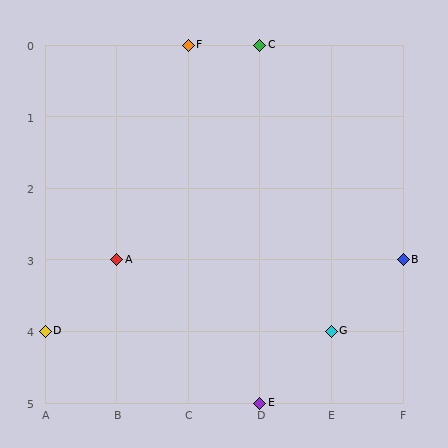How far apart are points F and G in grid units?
Points F and G are 2 columns and 4 rows apart (about 4.5 grid units diagonally).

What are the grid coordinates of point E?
Point E is at grid coordinates (D, 5).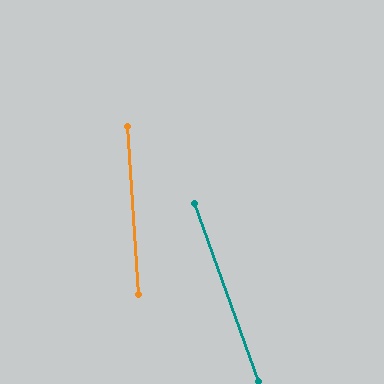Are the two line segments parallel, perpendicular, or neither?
Neither parallel nor perpendicular — they differ by about 16°.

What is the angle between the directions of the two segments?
Approximately 16 degrees.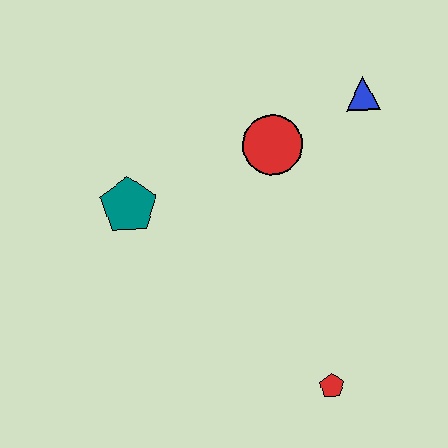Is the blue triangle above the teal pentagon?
Yes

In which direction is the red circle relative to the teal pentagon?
The red circle is to the right of the teal pentagon.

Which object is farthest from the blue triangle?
The red pentagon is farthest from the blue triangle.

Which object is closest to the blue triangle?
The red circle is closest to the blue triangle.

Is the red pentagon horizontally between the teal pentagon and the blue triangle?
Yes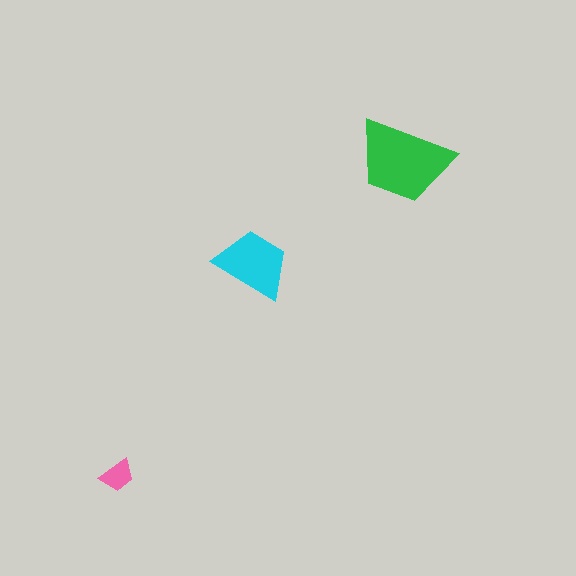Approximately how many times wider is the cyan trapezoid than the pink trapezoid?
About 2 times wider.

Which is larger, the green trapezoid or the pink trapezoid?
The green one.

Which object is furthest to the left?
The pink trapezoid is leftmost.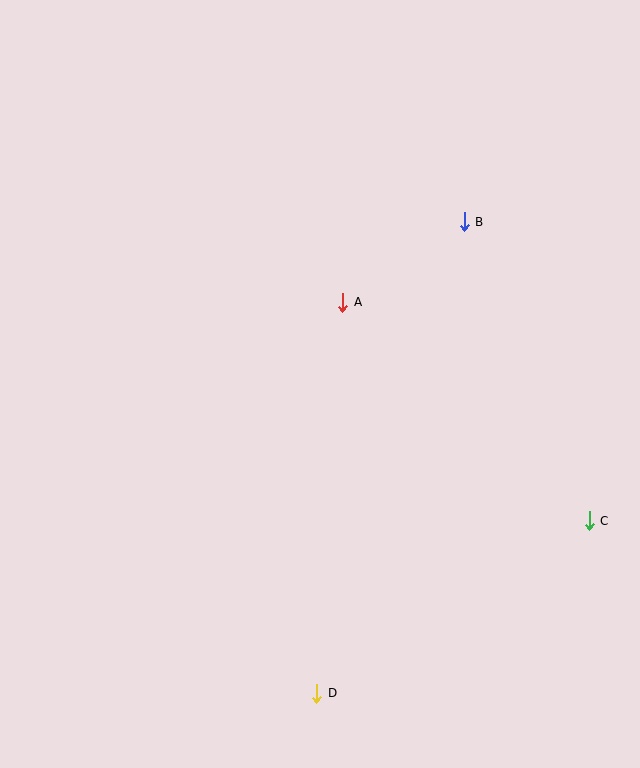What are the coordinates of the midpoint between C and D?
The midpoint between C and D is at (453, 607).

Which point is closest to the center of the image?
Point A at (343, 302) is closest to the center.